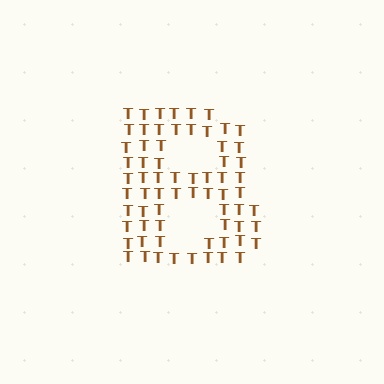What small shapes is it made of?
It is made of small letter T's.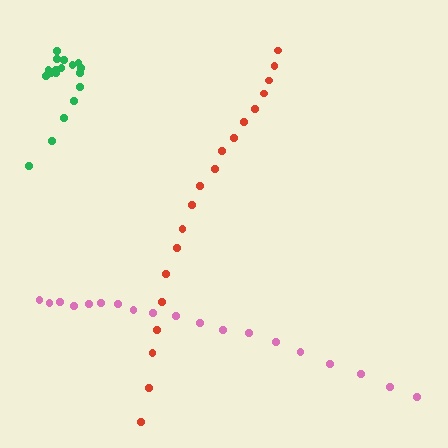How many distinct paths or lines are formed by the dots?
There are 3 distinct paths.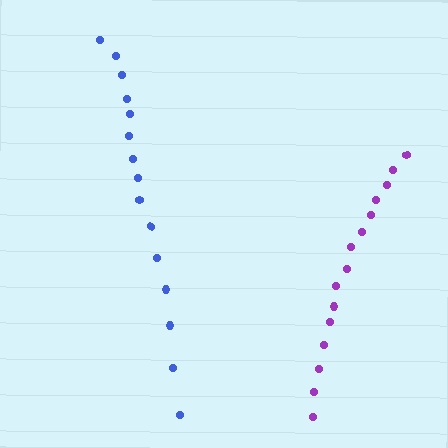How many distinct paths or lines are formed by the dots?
There are 2 distinct paths.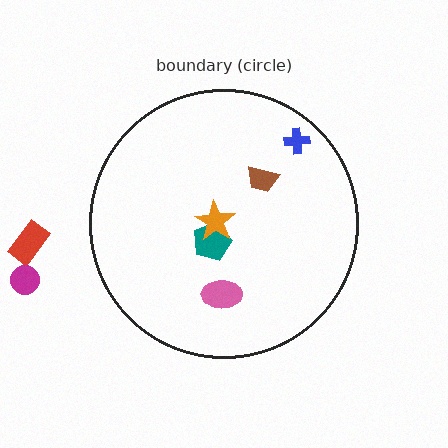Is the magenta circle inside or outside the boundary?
Outside.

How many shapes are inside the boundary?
5 inside, 2 outside.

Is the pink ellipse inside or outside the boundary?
Inside.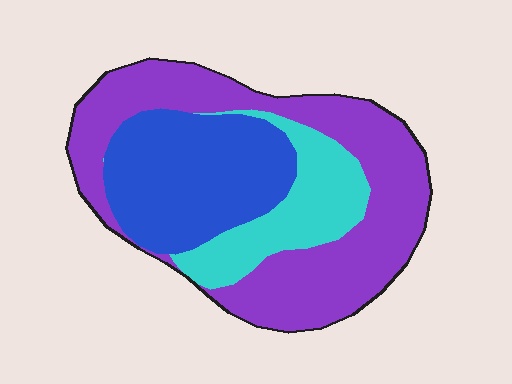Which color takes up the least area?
Cyan, at roughly 20%.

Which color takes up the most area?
Purple, at roughly 50%.